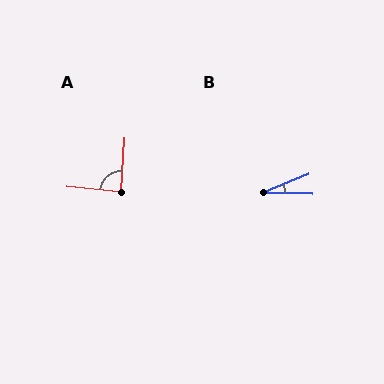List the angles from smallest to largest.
B (24°), A (88°).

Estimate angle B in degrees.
Approximately 24 degrees.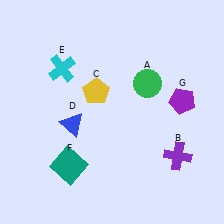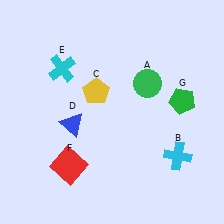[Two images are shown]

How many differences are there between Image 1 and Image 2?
There are 3 differences between the two images.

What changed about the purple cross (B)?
In Image 1, B is purple. In Image 2, it changed to cyan.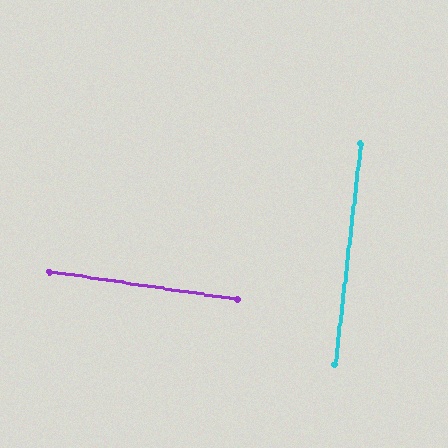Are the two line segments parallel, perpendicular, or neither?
Perpendicular — they meet at approximately 88°.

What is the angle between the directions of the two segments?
Approximately 88 degrees.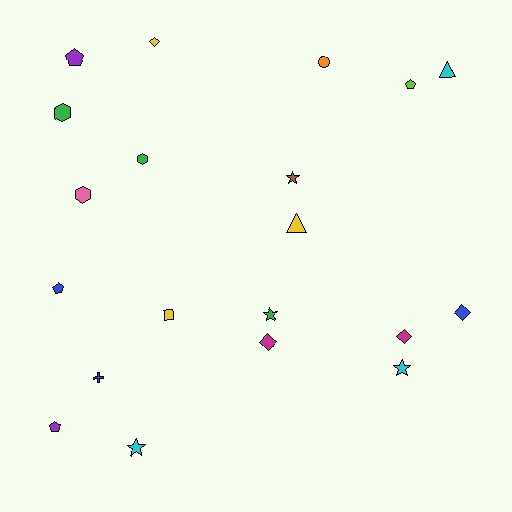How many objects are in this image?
There are 20 objects.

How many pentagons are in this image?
There are 4 pentagons.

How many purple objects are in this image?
There are 2 purple objects.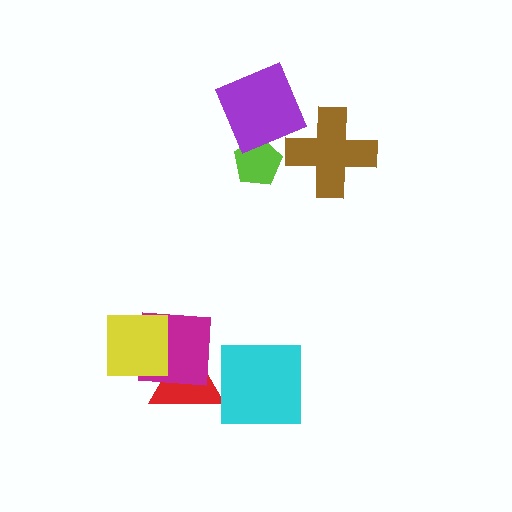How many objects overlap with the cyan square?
1 object overlaps with the cyan square.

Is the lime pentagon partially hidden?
Yes, it is partially covered by another shape.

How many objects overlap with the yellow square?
2 objects overlap with the yellow square.